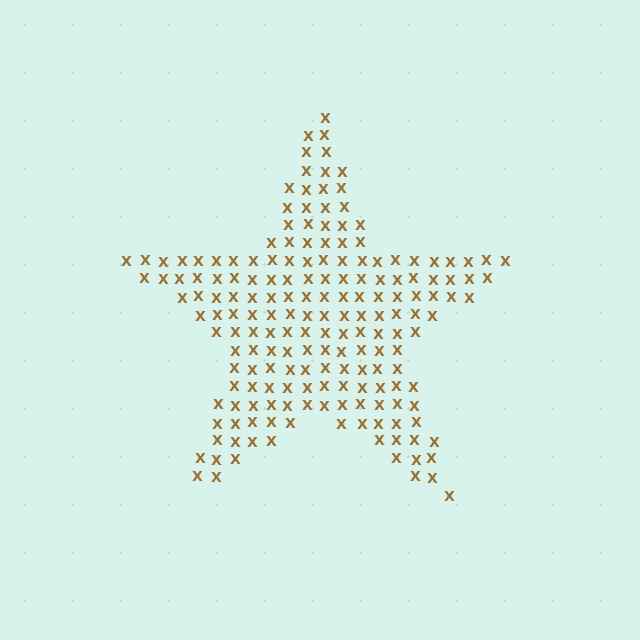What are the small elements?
The small elements are letter X's.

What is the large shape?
The large shape is a star.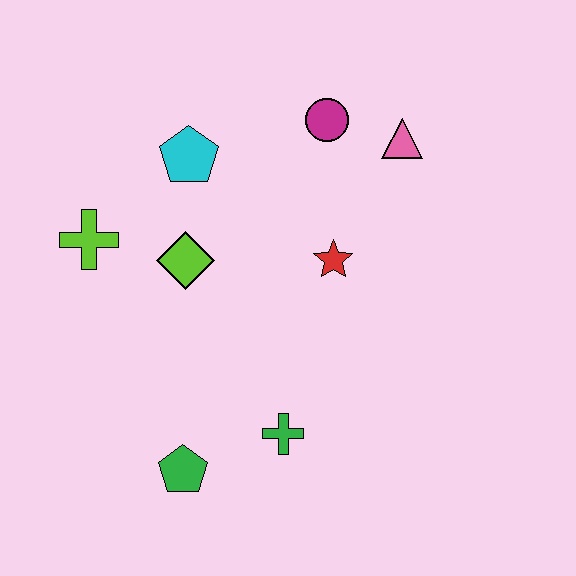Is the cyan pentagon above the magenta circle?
No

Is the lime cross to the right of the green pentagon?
No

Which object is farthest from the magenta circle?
The green pentagon is farthest from the magenta circle.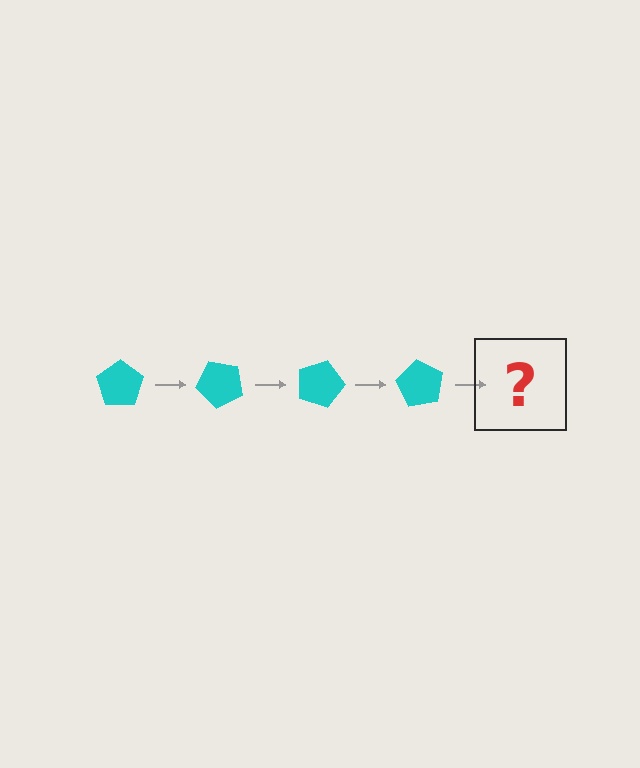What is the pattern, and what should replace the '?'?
The pattern is that the pentagon rotates 45 degrees each step. The '?' should be a cyan pentagon rotated 180 degrees.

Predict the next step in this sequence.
The next step is a cyan pentagon rotated 180 degrees.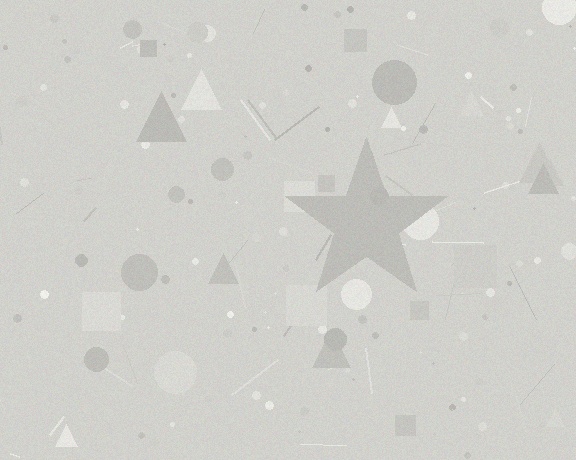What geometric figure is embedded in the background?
A star is embedded in the background.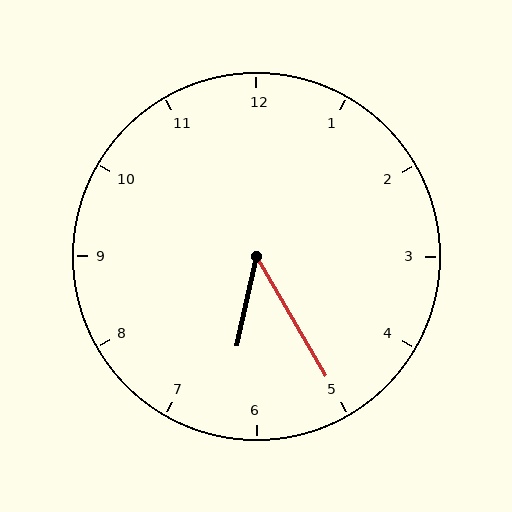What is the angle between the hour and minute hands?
Approximately 42 degrees.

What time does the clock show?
6:25.